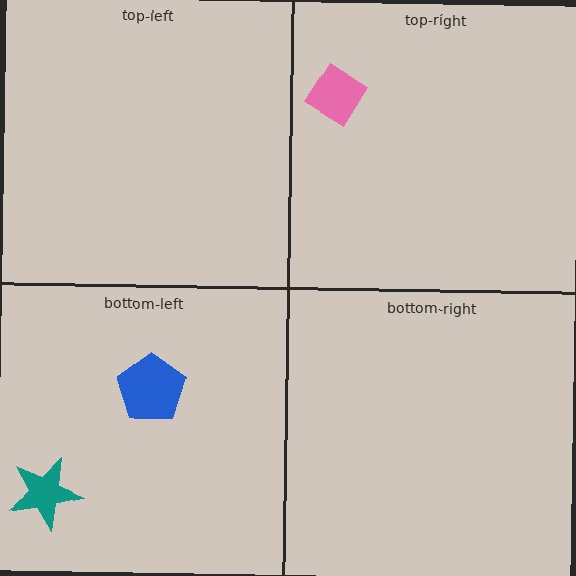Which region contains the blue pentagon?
The bottom-left region.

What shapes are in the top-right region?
The pink diamond.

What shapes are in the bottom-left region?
The blue pentagon, the teal star.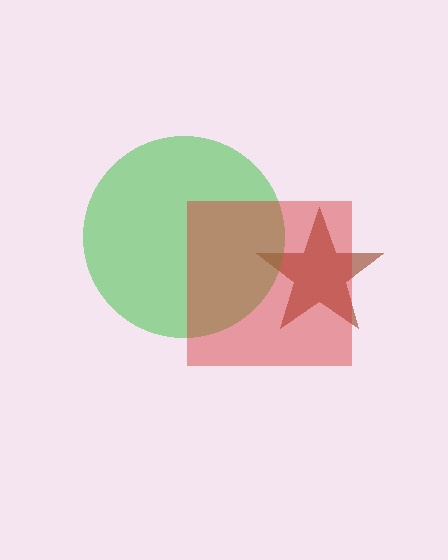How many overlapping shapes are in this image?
There are 3 overlapping shapes in the image.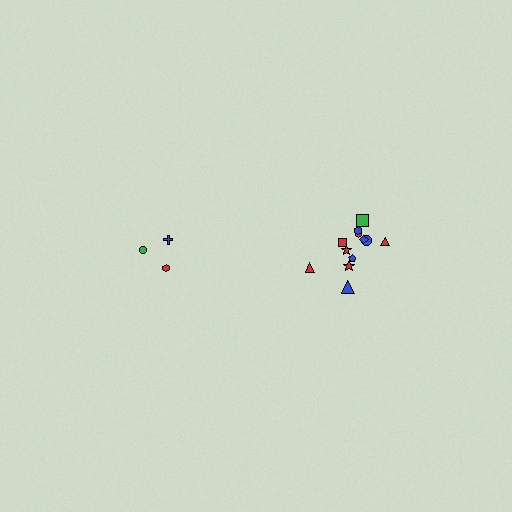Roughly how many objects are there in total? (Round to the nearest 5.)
Roughly 15 objects in total.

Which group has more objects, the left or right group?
The right group.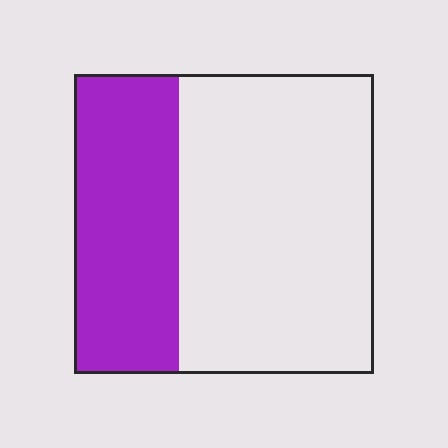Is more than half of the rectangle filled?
No.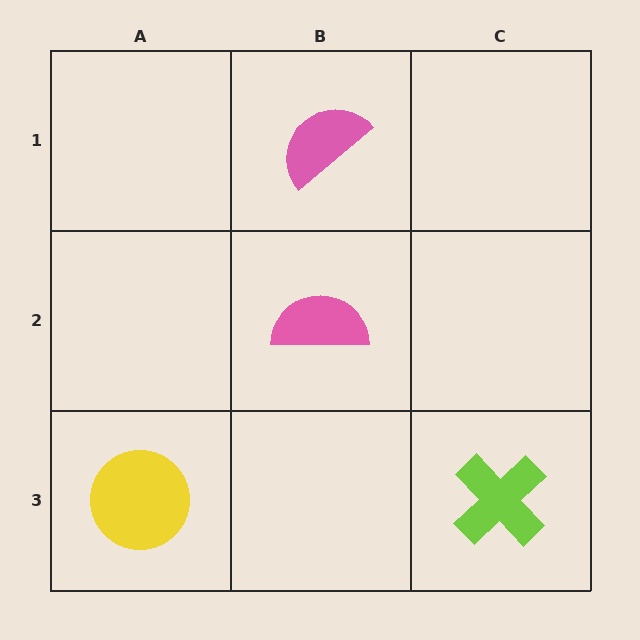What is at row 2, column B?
A pink semicircle.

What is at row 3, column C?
A lime cross.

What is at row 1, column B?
A pink semicircle.